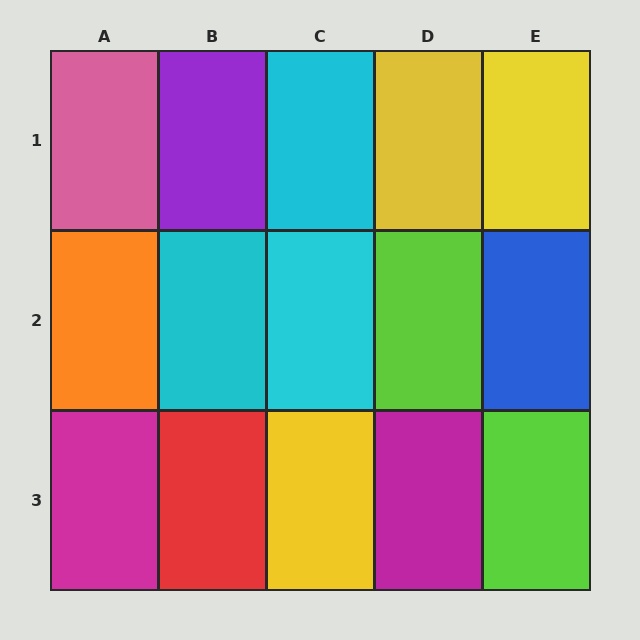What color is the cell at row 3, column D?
Magenta.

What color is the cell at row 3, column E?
Lime.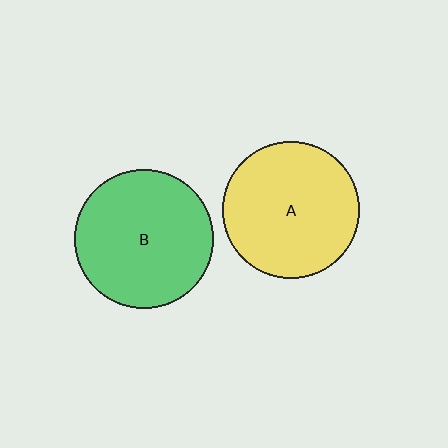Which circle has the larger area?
Circle B (green).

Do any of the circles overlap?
No, none of the circles overlap.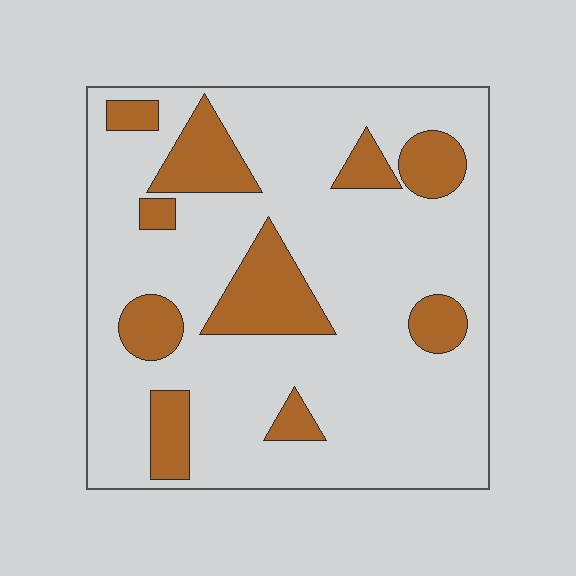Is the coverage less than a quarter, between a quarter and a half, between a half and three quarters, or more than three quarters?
Less than a quarter.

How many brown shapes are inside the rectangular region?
10.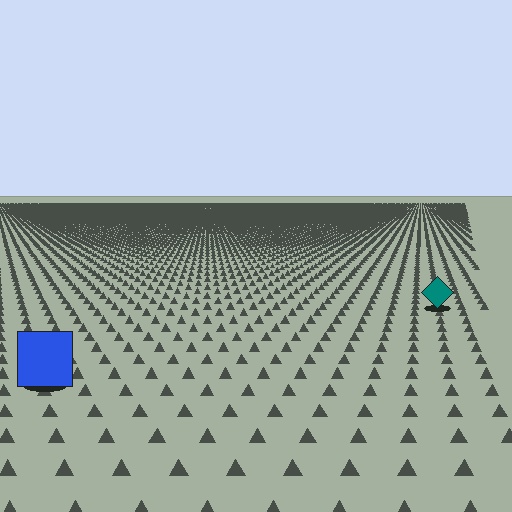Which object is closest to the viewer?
The blue square is closest. The texture marks near it are larger and more spread out.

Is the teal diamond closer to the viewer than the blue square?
No. The blue square is closer — you can tell from the texture gradient: the ground texture is coarser near it.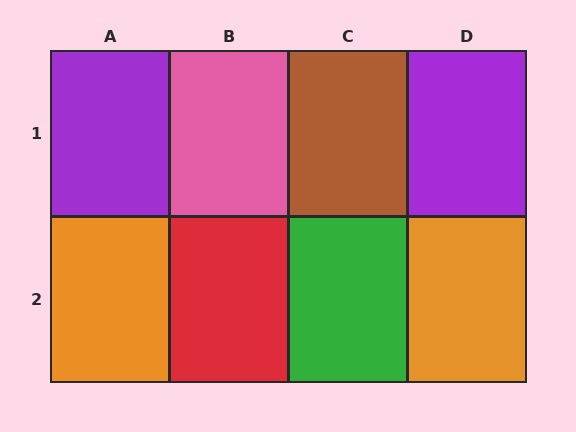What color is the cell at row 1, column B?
Pink.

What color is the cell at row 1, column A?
Purple.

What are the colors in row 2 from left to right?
Orange, red, green, orange.